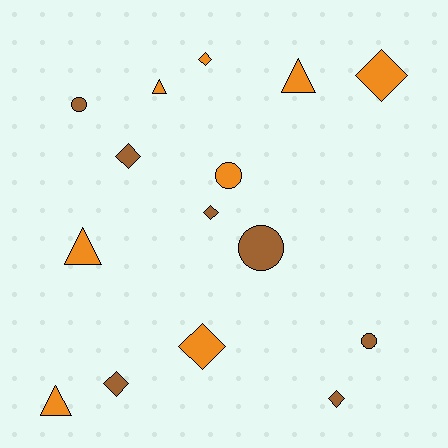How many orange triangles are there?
There are 4 orange triangles.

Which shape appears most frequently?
Diamond, with 7 objects.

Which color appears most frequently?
Orange, with 8 objects.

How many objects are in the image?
There are 15 objects.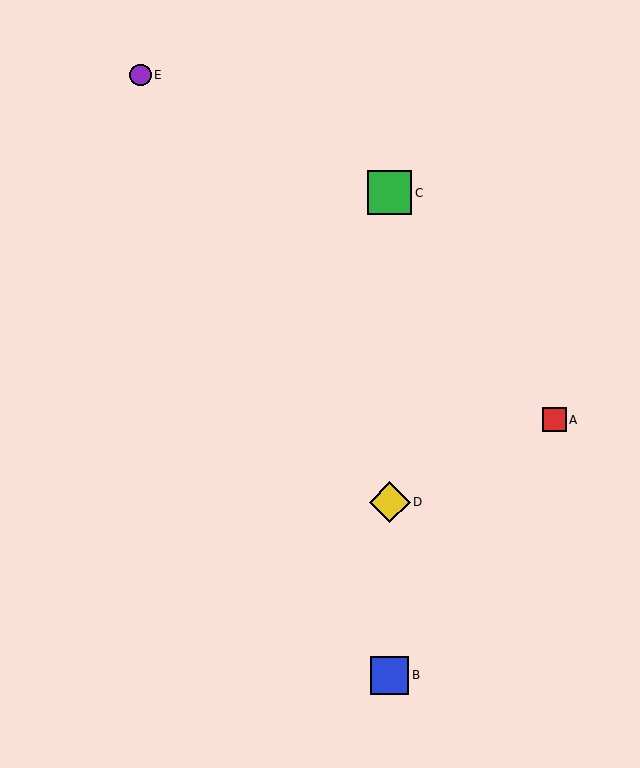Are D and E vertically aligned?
No, D is at x≈390 and E is at x≈140.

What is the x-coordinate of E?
Object E is at x≈140.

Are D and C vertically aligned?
Yes, both are at x≈390.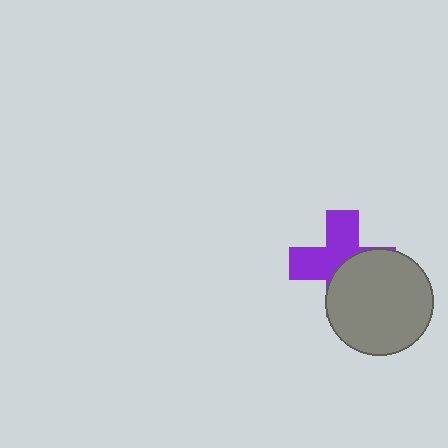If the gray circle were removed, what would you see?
You would see the complete purple cross.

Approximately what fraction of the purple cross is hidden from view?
Roughly 48% of the purple cross is hidden behind the gray circle.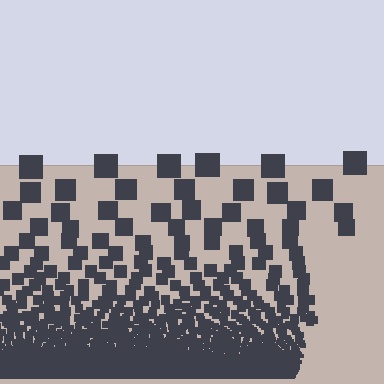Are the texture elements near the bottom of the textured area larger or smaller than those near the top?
Smaller. The gradient is inverted — elements near the bottom are smaller and denser.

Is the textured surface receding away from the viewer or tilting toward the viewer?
The surface appears to tilt toward the viewer. Texture elements get larger and sparser toward the top.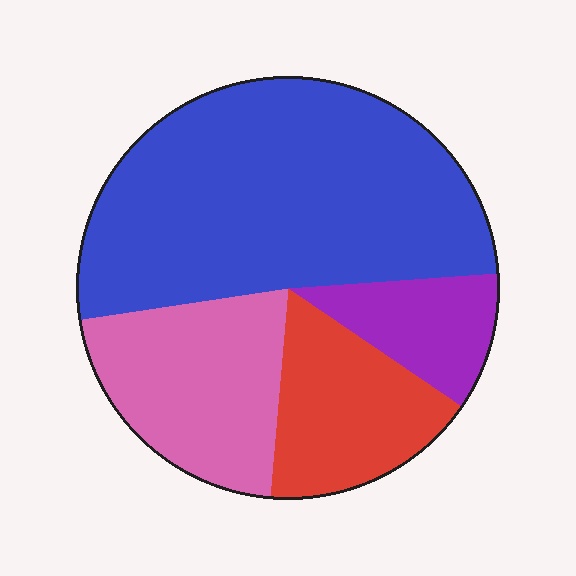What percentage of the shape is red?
Red takes up between a sixth and a third of the shape.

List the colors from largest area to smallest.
From largest to smallest: blue, pink, red, purple.